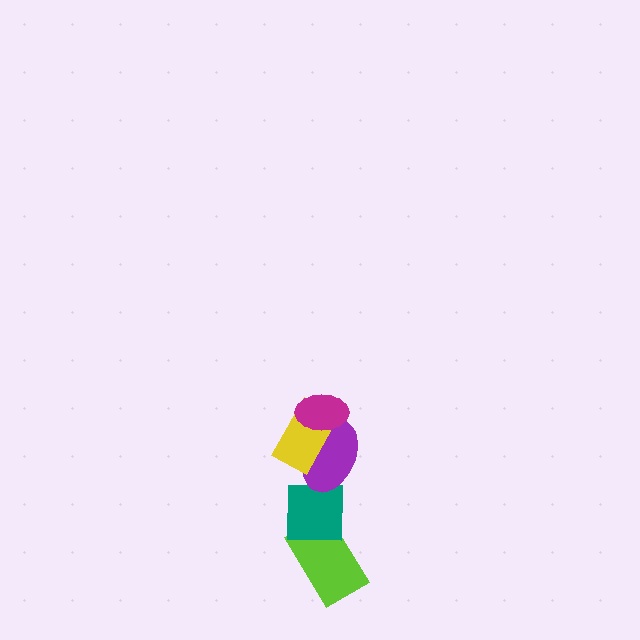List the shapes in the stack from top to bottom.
From top to bottom: the magenta ellipse, the yellow rectangle, the purple ellipse, the teal square, the lime rectangle.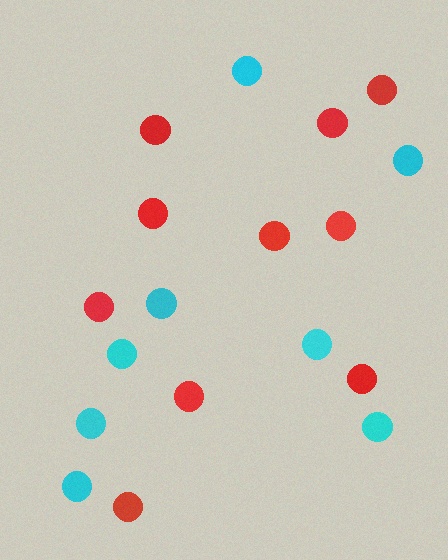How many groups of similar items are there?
There are 2 groups: one group of red circles (10) and one group of cyan circles (8).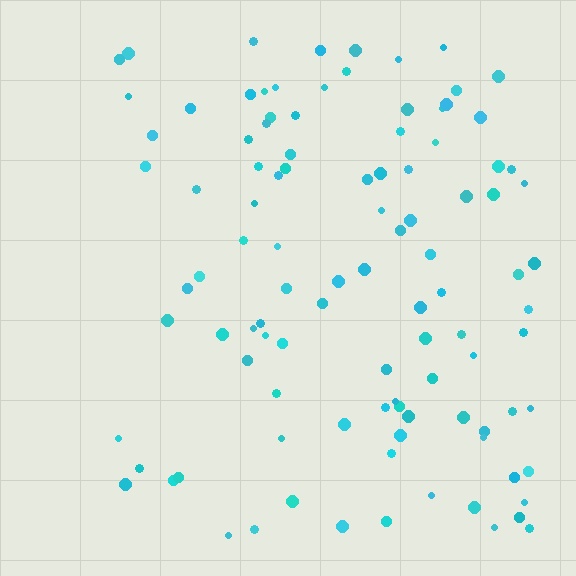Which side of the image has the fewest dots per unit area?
The left.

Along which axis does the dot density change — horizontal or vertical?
Horizontal.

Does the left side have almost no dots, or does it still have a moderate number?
Still a moderate number, just noticeably fewer than the right.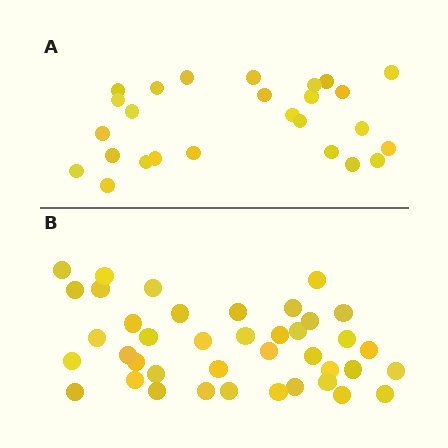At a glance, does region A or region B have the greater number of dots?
Region B (the bottom region) has more dots.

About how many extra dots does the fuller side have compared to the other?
Region B has approximately 15 more dots than region A.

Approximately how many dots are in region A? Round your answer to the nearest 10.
About 30 dots. (The exact count is 26, which rounds to 30.)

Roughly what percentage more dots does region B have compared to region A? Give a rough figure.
About 55% more.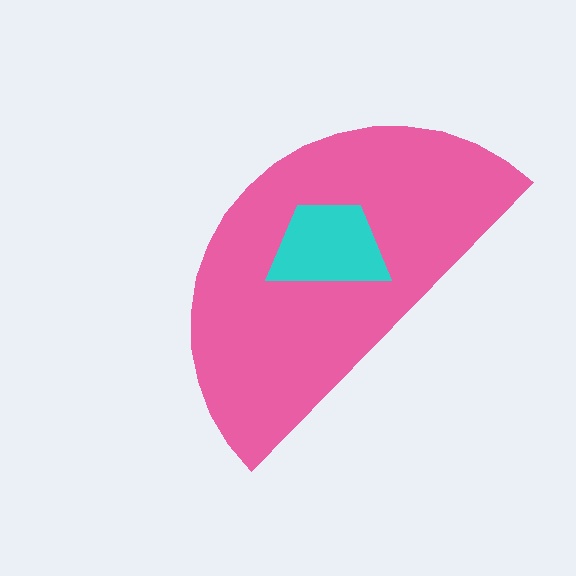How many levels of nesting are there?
2.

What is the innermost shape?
The cyan trapezoid.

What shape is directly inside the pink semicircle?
The cyan trapezoid.